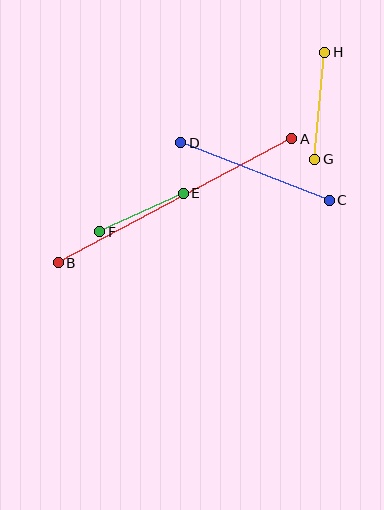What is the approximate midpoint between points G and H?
The midpoint is at approximately (320, 106) pixels.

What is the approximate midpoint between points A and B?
The midpoint is at approximately (175, 201) pixels.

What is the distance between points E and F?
The distance is approximately 92 pixels.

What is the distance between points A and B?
The distance is approximately 264 pixels.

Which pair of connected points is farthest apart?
Points A and B are farthest apart.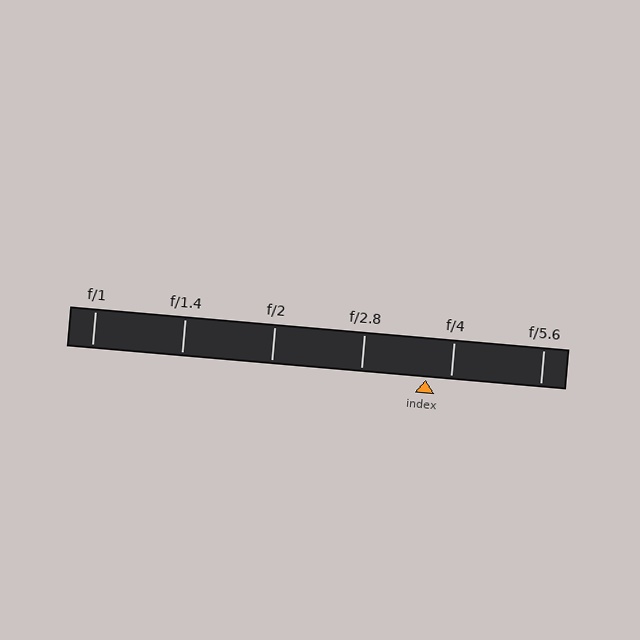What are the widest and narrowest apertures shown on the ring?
The widest aperture shown is f/1 and the narrowest is f/5.6.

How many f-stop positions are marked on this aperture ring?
There are 6 f-stop positions marked.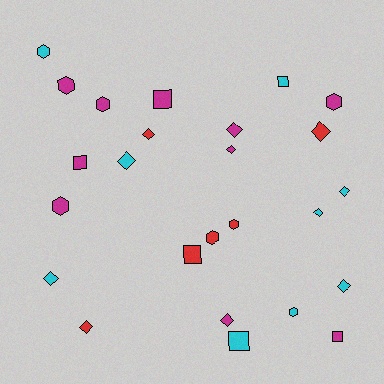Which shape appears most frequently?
Diamond, with 11 objects.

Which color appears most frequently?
Magenta, with 10 objects.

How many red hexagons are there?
There are 2 red hexagons.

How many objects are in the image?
There are 25 objects.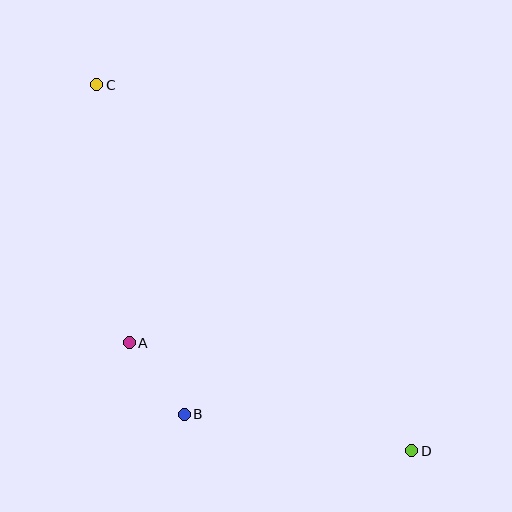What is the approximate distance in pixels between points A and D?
The distance between A and D is approximately 303 pixels.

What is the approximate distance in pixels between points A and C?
The distance between A and C is approximately 260 pixels.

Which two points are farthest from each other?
Points C and D are farthest from each other.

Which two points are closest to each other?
Points A and B are closest to each other.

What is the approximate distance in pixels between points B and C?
The distance between B and C is approximately 341 pixels.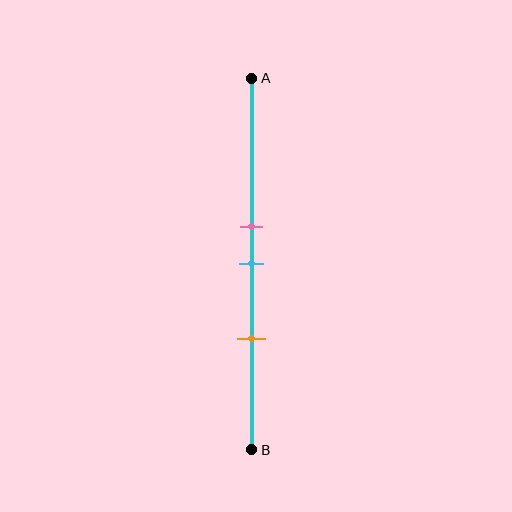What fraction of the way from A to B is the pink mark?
The pink mark is approximately 40% (0.4) of the way from A to B.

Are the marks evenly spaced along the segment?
Yes, the marks are approximately evenly spaced.